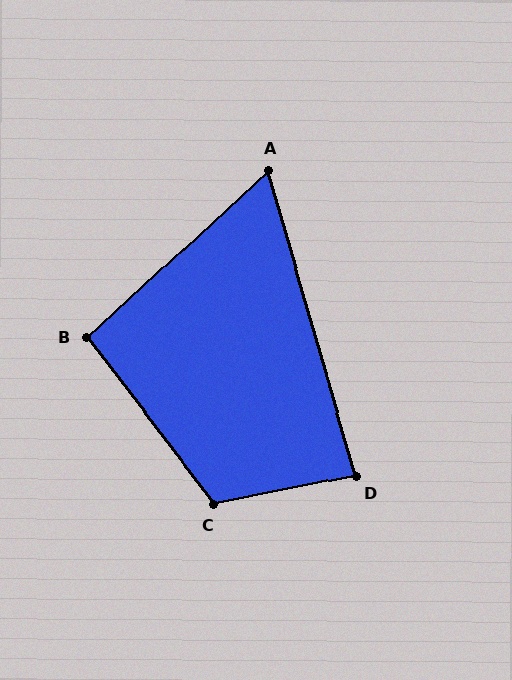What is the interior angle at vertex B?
Approximately 95 degrees (obtuse).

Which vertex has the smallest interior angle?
A, at approximately 64 degrees.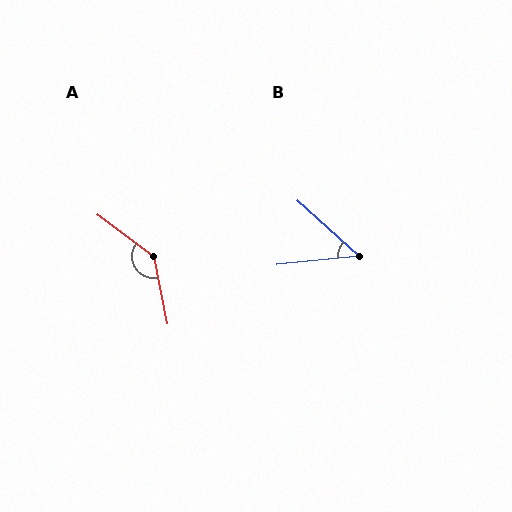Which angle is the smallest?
B, at approximately 48 degrees.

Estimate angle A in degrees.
Approximately 138 degrees.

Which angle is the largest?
A, at approximately 138 degrees.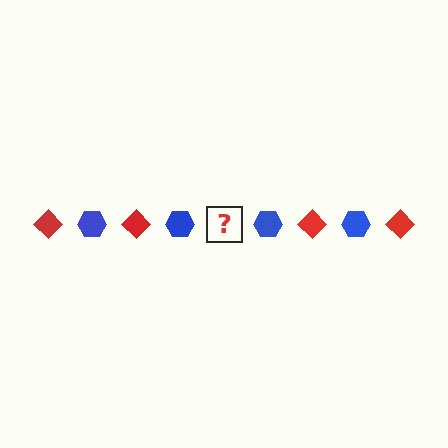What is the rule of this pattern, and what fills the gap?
The rule is that the pattern alternates between red diamond and blue hexagon. The gap should be filled with a red diamond.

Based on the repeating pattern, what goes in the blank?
The blank should be a red diamond.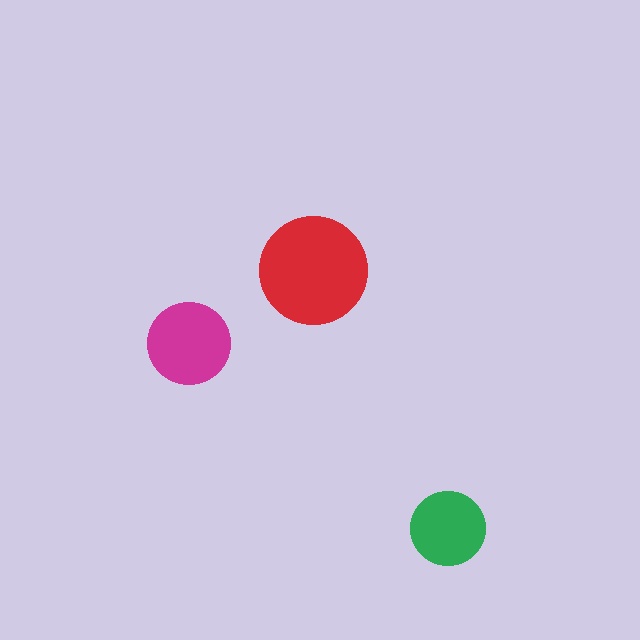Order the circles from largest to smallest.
the red one, the magenta one, the green one.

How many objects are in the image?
There are 3 objects in the image.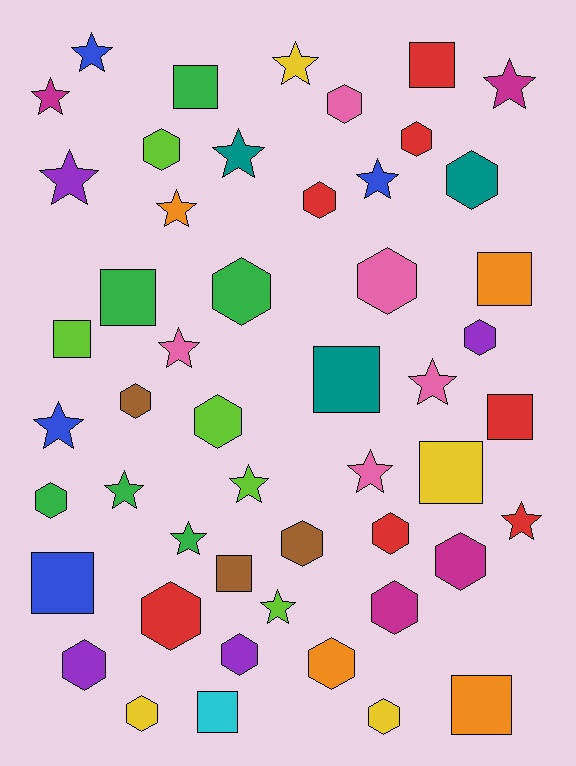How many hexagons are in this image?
There are 21 hexagons.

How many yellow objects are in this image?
There are 4 yellow objects.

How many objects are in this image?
There are 50 objects.